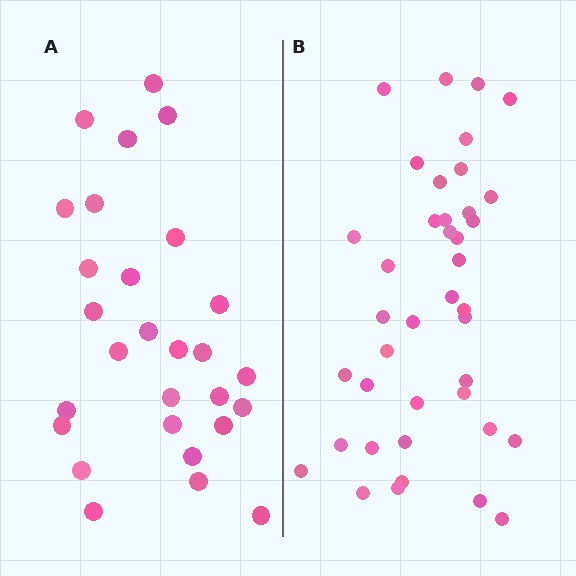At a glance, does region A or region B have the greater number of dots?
Region B (the right region) has more dots.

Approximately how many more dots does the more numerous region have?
Region B has roughly 12 or so more dots than region A.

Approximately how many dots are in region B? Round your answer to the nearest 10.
About 40 dots.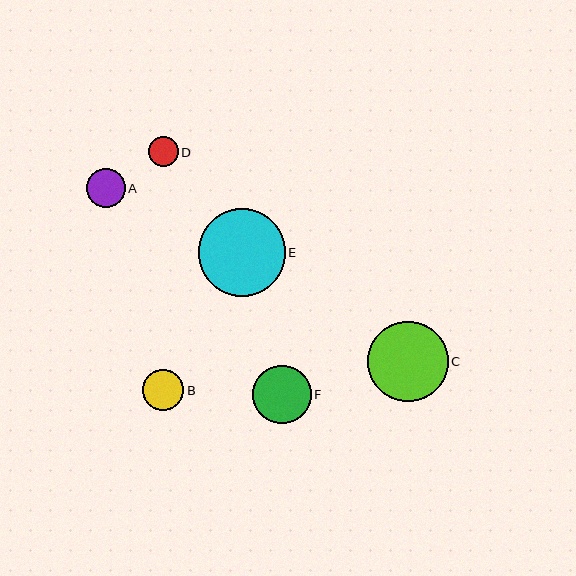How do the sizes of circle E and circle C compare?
Circle E and circle C are approximately the same size.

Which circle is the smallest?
Circle D is the smallest with a size of approximately 30 pixels.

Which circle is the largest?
Circle E is the largest with a size of approximately 87 pixels.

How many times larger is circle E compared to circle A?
Circle E is approximately 2.2 times the size of circle A.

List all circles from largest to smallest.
From largest to smallest: E, C, F, B, A, D.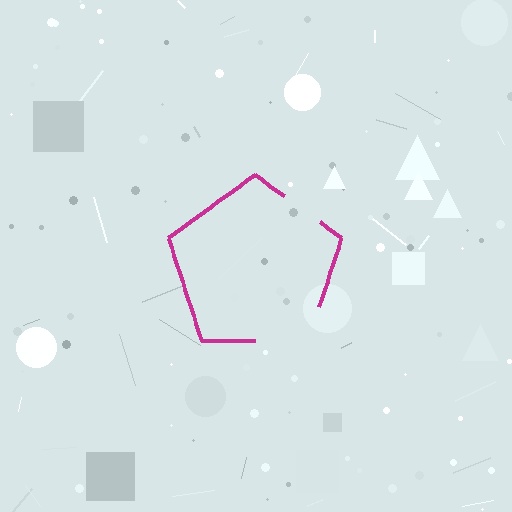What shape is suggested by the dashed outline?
The dashed outline suggests a pentagon.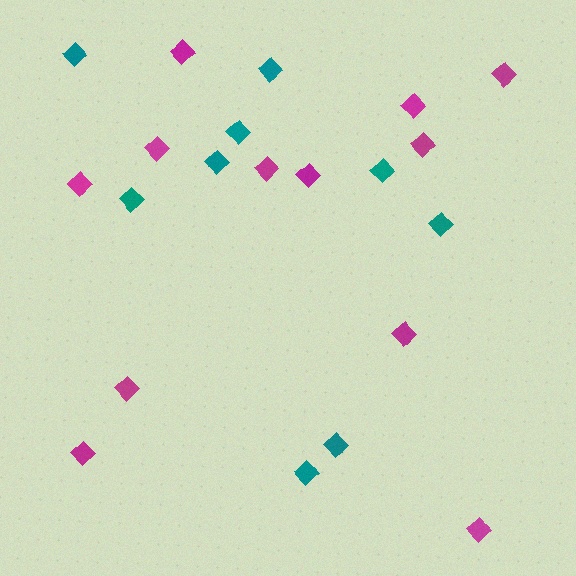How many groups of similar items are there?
There are 2 groups: one group of magenta diamonds (12) and one group of teal diamonds (9).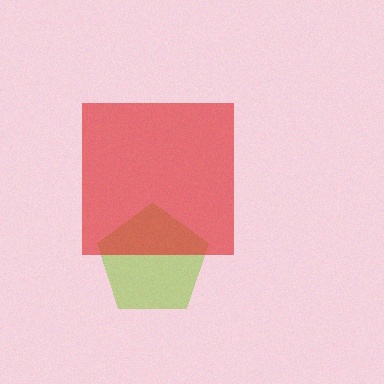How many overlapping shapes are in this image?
There are 2 overlapping shapes in the image.